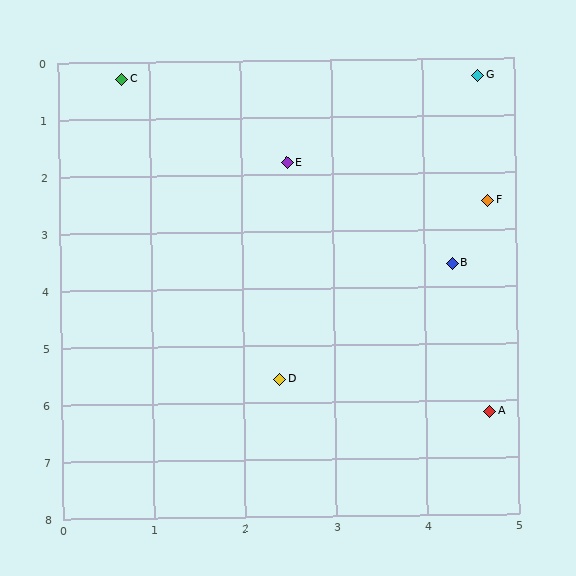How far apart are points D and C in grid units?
Points D and C are about 5.6 grid units apart.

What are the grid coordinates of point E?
Point E is at approximately (2.5, 1.8).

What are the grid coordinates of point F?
Point F is at approximately (4.7, 2.5).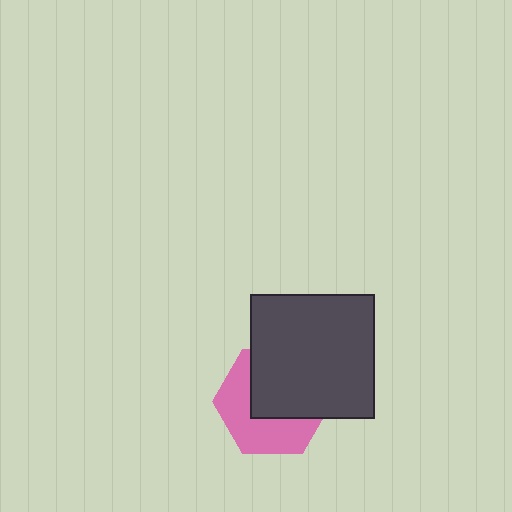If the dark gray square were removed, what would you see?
You would see the complete pink hexagon.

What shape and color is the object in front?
The object in front is a dark gray square.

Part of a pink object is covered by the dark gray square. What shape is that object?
It is a hexagon.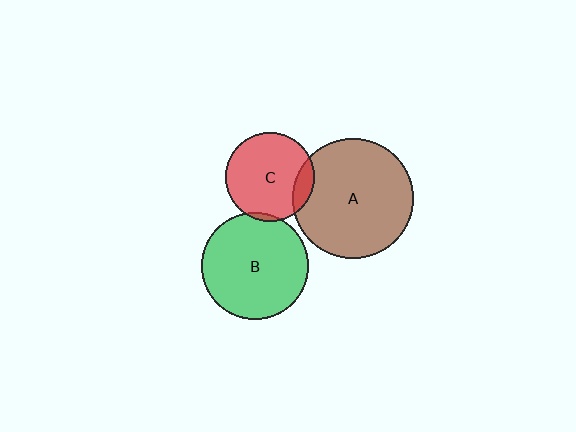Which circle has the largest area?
Circle A (brown).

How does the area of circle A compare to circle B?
Approximately 1.3 times.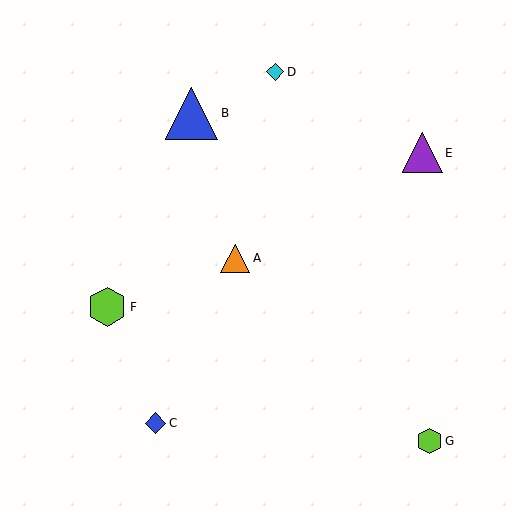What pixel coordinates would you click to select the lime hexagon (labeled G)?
Click at (429, 441) to select the lime hexagon G.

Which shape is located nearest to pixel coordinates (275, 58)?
The cyan diamond (labeled D) at (275, 72) is nearest to that location.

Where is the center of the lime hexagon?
The center of the lime hexagon is at (429, 441).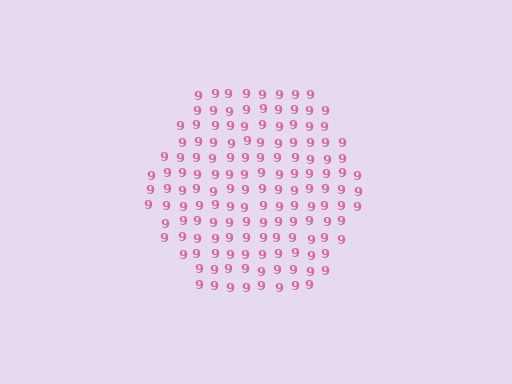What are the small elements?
The small elements are digit 9's.